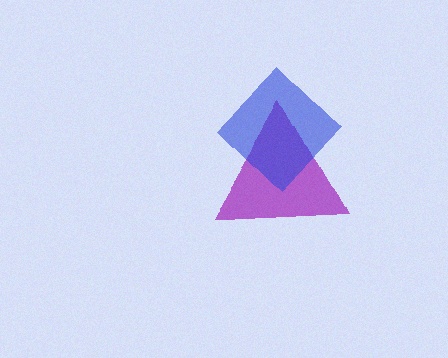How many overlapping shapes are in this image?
There are 2 overlapping shapes in the image.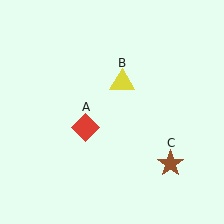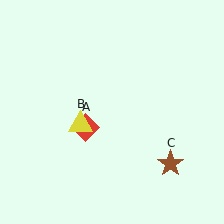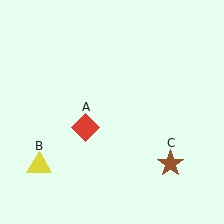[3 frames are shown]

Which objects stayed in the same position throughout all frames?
Red diamond (object A) and brown star (object C) remained stationary.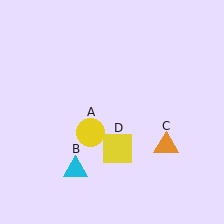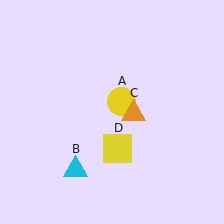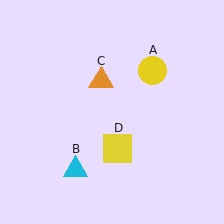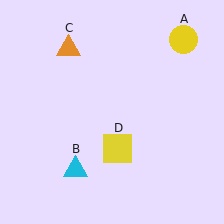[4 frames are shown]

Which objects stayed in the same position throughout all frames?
Cyan triangle (object B) and yellow square (object D) remained stationary.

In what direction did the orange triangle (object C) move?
The orange triangle (object C) moved up and to the left.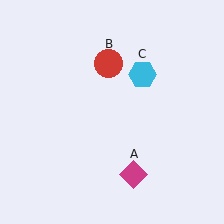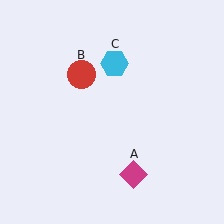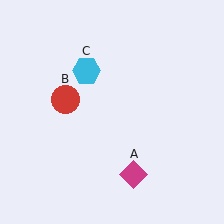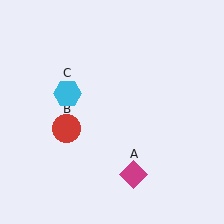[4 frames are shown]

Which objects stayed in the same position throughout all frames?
Magenta diamond (object A) remained stationary.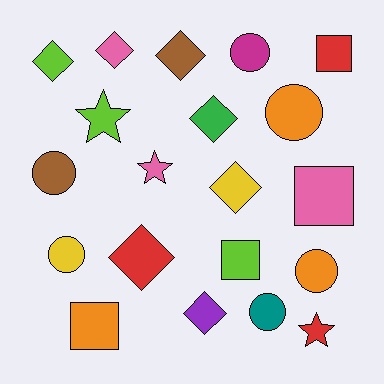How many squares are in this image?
There are 4 squares.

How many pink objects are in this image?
There are 3 pink objects.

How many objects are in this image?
There are 20 objects.